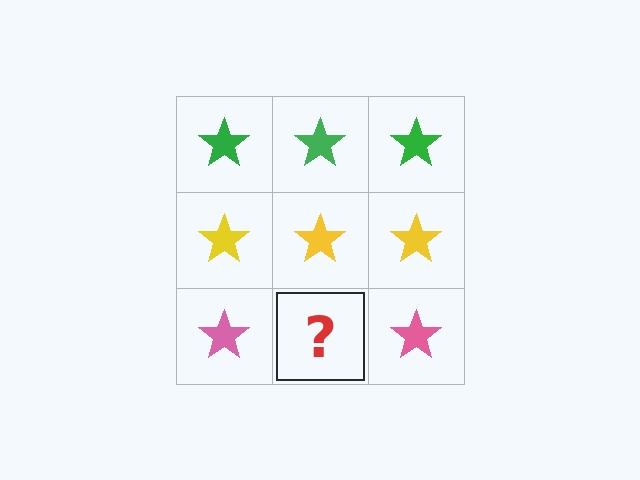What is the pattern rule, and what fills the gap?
The rule is that each row has a consistent color. The gap should be filled with a pink star.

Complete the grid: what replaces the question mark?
The question mark should be replaced with a pink star.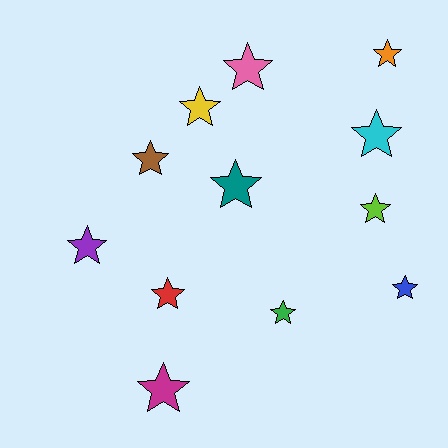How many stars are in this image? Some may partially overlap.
There are 12 stars.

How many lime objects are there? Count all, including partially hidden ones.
There is 1 lime object.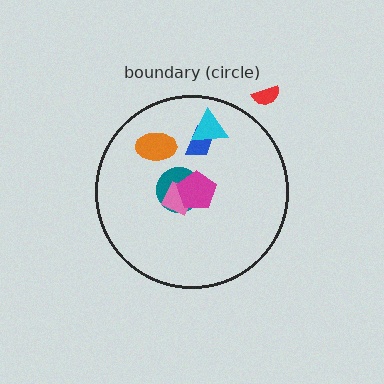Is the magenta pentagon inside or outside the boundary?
Inside.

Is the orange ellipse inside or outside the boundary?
Inside.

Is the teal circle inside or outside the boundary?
Inside.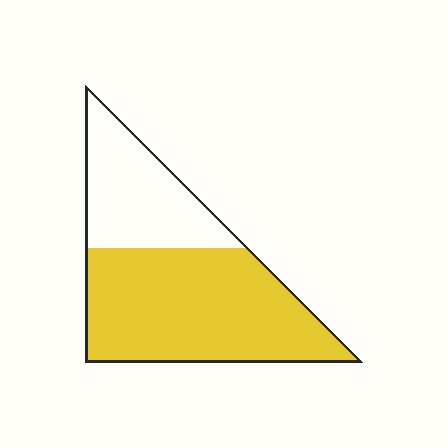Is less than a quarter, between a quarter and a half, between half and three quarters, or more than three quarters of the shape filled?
Between half and three quarters.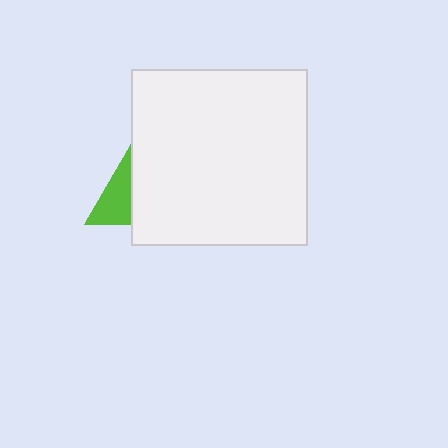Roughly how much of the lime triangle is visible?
A small part of it is visible (roughly 30%).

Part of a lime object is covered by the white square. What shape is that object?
It is a triangle.